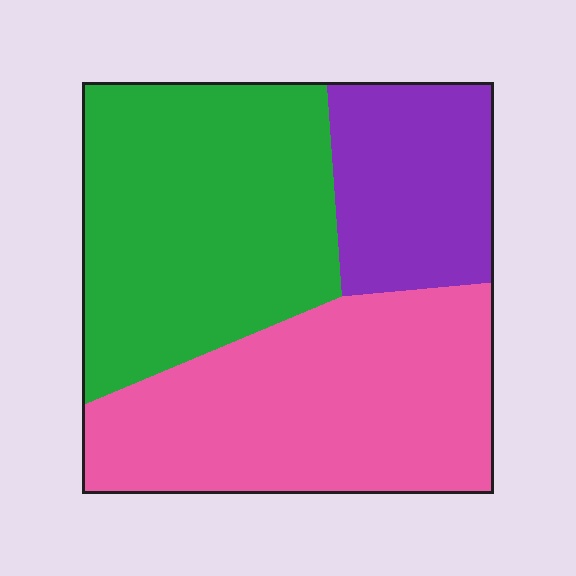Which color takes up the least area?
Purple, at roughly 20%.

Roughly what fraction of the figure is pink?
Pink takes up about two fifths (2/5) of the figure.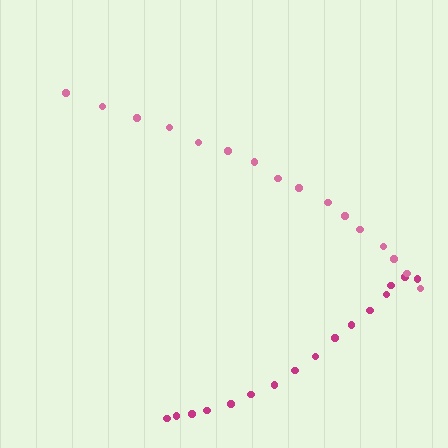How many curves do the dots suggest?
There are 2 distinct paths.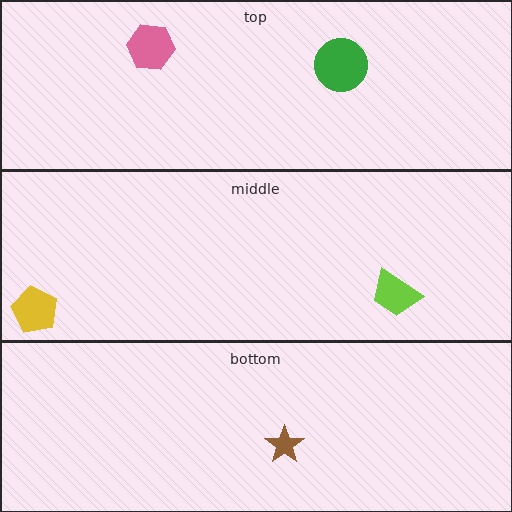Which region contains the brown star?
The bottom region.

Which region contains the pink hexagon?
The top region.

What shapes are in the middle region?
The lime trapezoid, the yellow pentagon.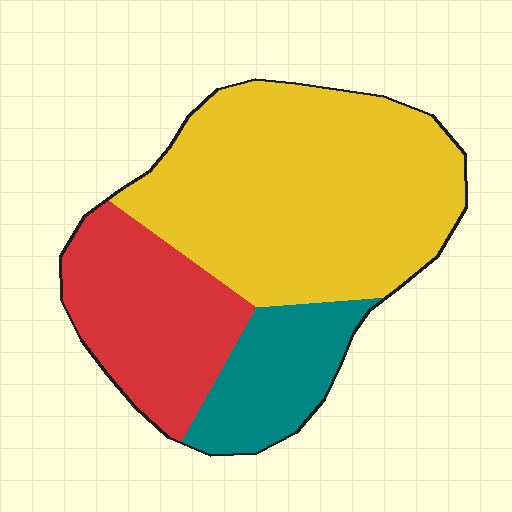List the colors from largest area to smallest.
From largest to smallest: yellow, red, teal.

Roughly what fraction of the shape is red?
Red takes up about one quarter (1/4) of the shape.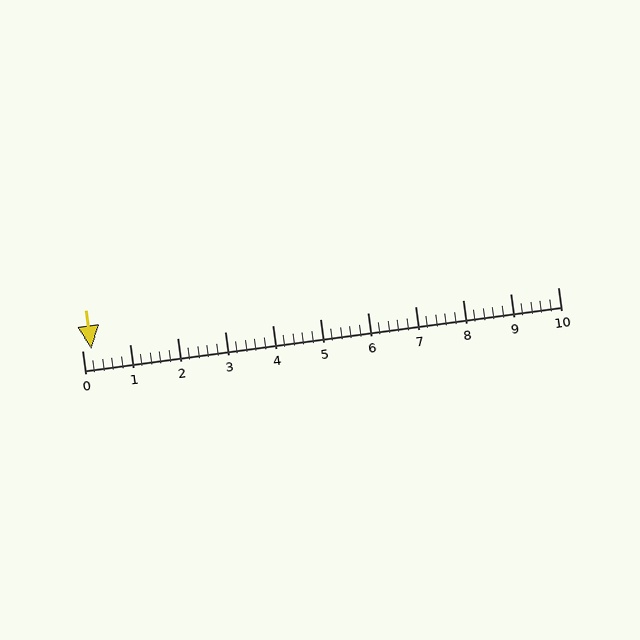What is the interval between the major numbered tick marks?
The major tick marks are spaced 1 units apart.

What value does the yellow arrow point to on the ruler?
The yellow arrow points to approximately 0.2.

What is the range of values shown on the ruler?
The ruler shows values from 0 to 10.